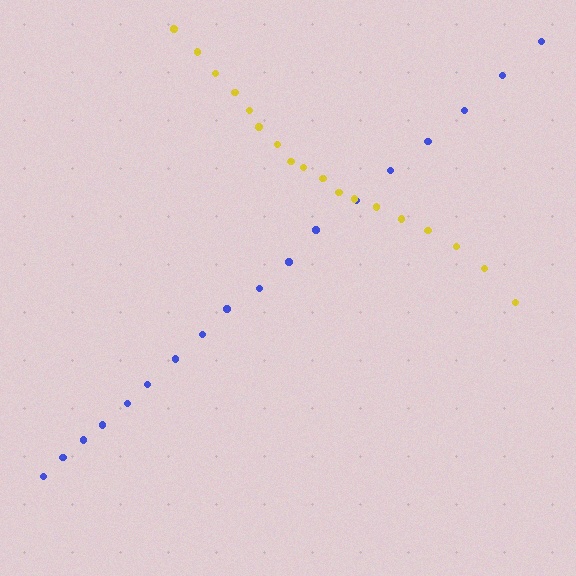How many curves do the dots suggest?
There are 2 distinct paths.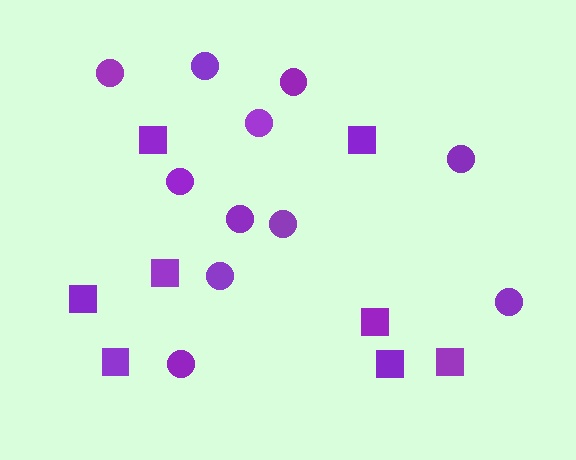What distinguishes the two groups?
There are 2 groups: one group of squares (8) and one group of circles (11).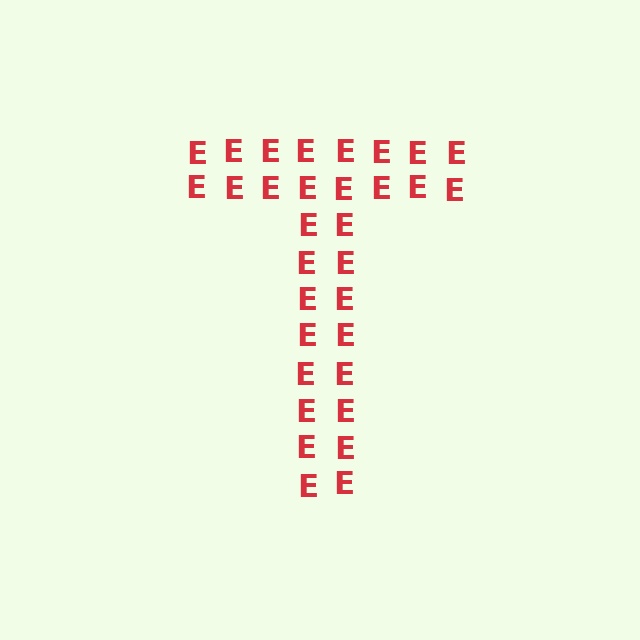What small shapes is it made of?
It is made of small letter E's.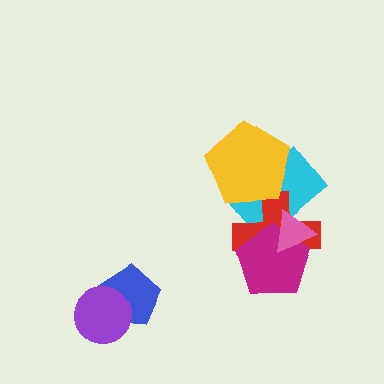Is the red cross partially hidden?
Yes, it is partially covered by another shape.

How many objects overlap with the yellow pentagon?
2 objects overlap with the yellow pentagon.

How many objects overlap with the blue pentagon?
1 object overlaps with the blue pentagon.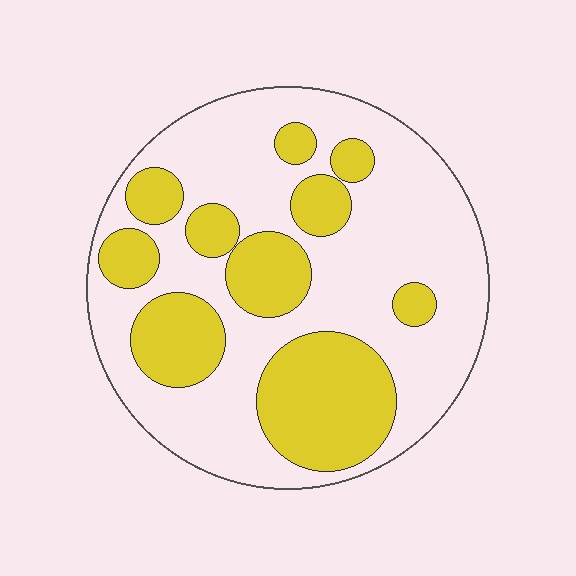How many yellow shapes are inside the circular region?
10.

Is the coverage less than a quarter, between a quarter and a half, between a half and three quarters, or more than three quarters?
Between a quarter and a half.